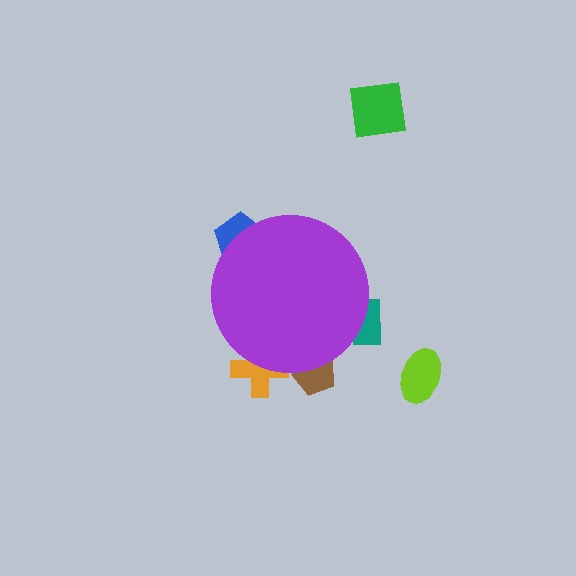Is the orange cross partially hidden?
Yes, the orange cross is partially hidden behind the purple circle.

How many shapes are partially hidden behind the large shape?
4 shapes are partially hidden.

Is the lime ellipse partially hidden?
No, the lime ellipse is fully visible.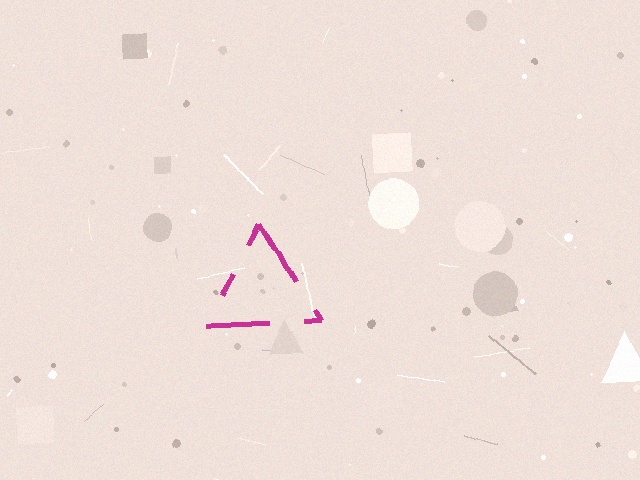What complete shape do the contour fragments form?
The contour fragments form a triangle.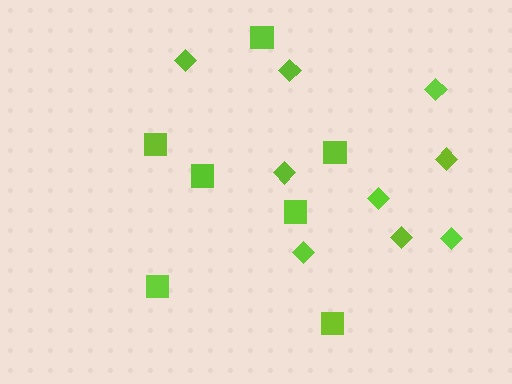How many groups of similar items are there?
There are 2 groups: one group of diamonds (9) and one group of squares (7).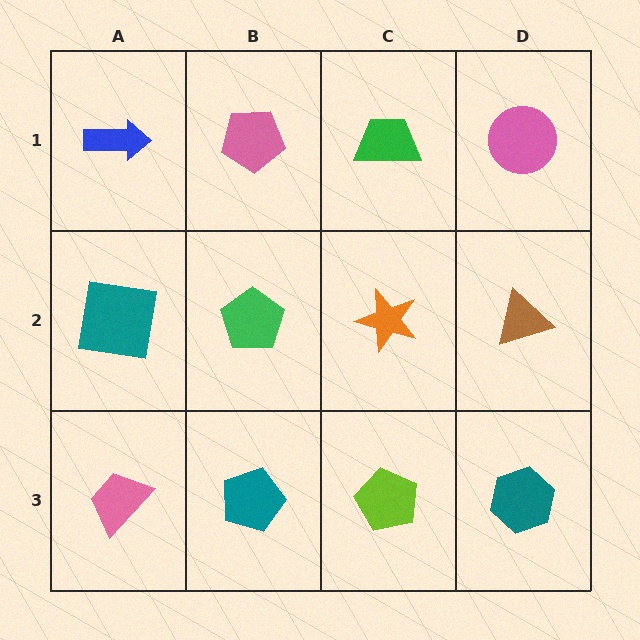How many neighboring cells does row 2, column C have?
4.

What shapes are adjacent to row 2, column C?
A green trapezoid (row 1, column C), a lime pentagon (row 3, column C), a green pentagon (row 2, column B), a brown triangle (row 2, column D).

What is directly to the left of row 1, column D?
A green trapezoid.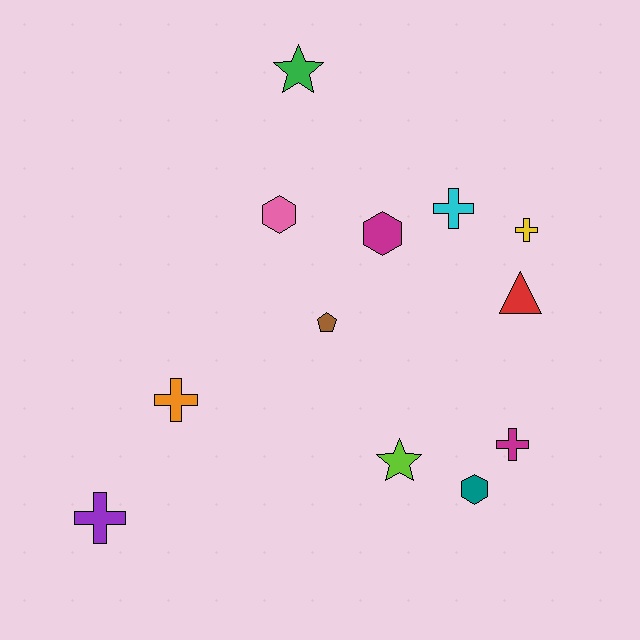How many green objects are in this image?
There is 1 green object.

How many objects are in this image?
There are 12 objects.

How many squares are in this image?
There are no squares.